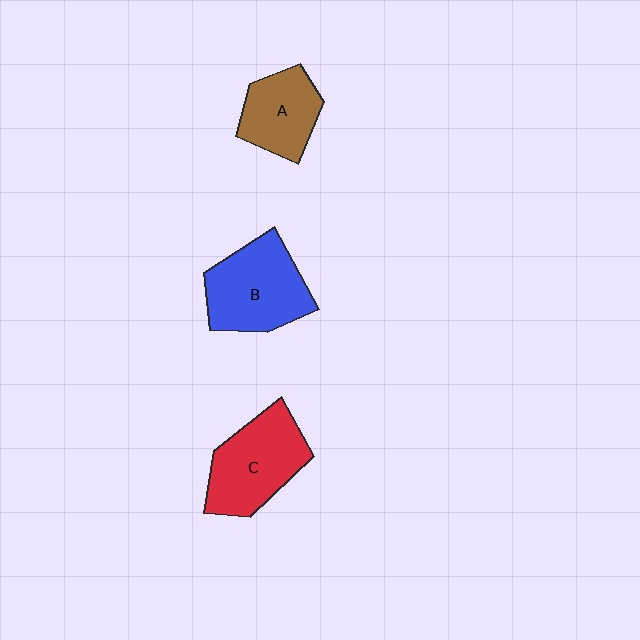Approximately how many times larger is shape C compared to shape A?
Approximately 1.4 times.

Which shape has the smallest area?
Shape A (brown).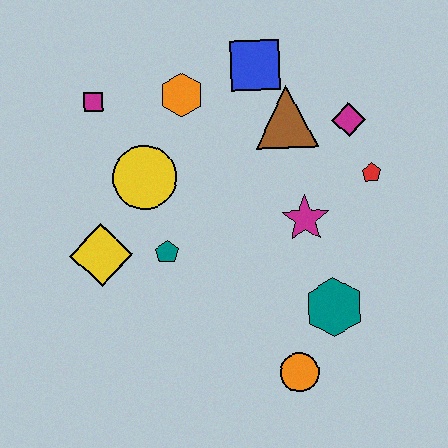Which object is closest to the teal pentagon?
The yellow diamond is closest to the teal pentagon.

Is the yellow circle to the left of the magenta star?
Yes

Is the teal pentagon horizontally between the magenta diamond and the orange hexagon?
No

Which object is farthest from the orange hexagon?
The orange circle is farthest from the orange hexagon.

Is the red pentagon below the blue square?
Yes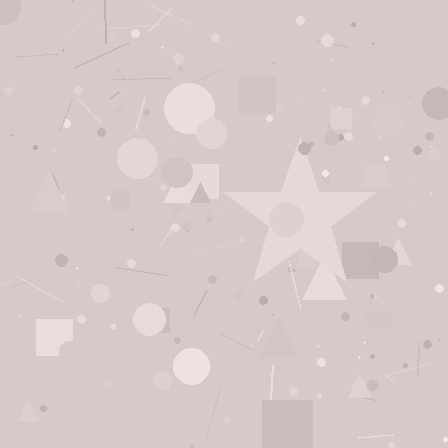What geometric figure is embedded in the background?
A star is embedded in the background.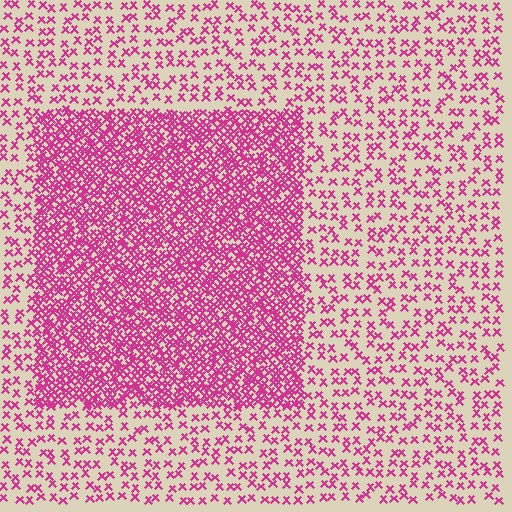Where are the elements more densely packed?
The elements are more densely packed inside the rectangle boundary.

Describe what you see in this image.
The image contains small magenta elements arranged at two different densities. A rectangle-shaped region is visible where the elements are more densely packed than the surrounding area.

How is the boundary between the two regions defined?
The boundary is defined by a change in element density (approximately 2.9x ratio). All elements are the same color, size, and shape.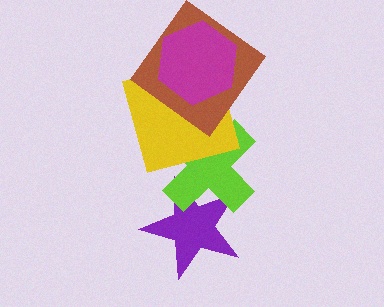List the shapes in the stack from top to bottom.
From top to bottom: the magenta hexagon, the brown diamond, the yellow square, the lime cross, the purple star.